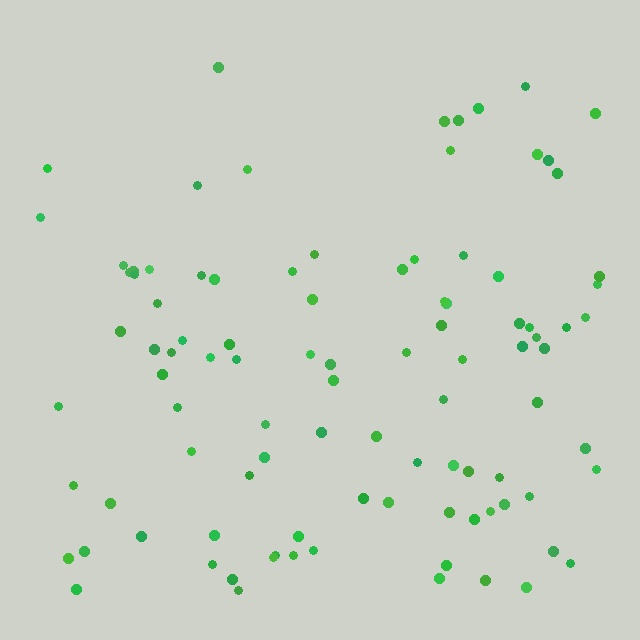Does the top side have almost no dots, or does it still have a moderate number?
Still a moderate number, just noticeably fewer than the bottom.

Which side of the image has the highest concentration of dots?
The bottom.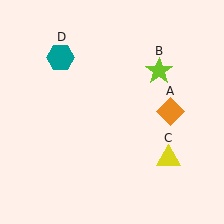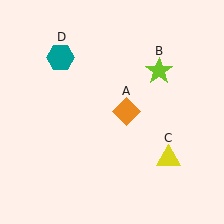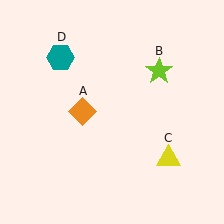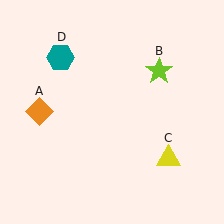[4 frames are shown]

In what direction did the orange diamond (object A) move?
The orange diamond (object A) moved left.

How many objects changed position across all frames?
1 object changed position: orange diamond (object A).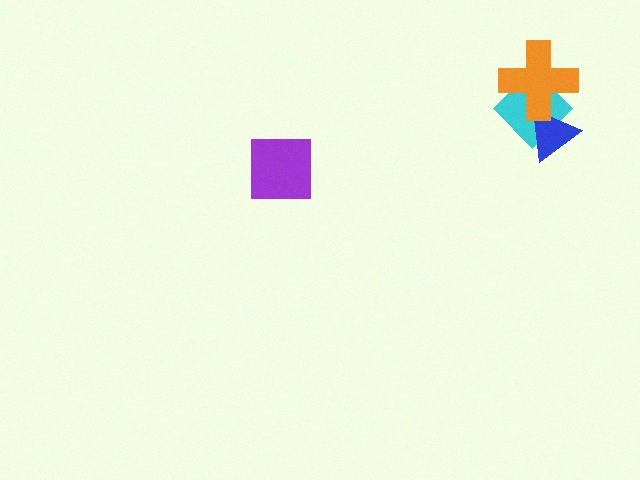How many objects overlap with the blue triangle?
2 objects overlap with the blue triangle.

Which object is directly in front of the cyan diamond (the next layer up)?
The blue triangle is directly in front of the cyan diamond.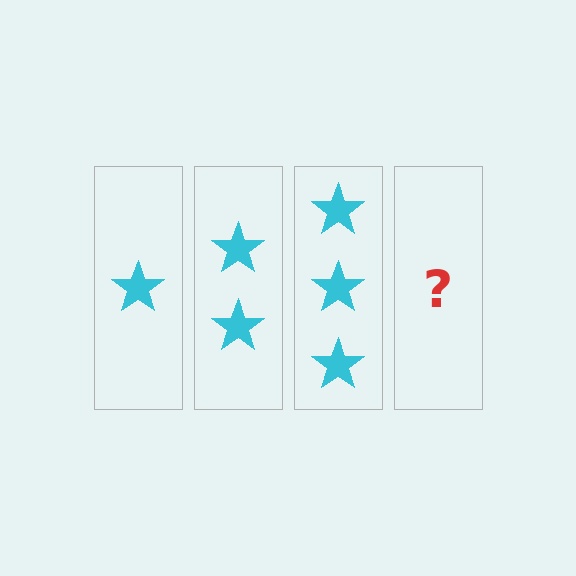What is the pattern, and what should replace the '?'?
The pattern is that each step adds one more star. The '?' should be 4 stars.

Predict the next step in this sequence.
The next step is 4 stars.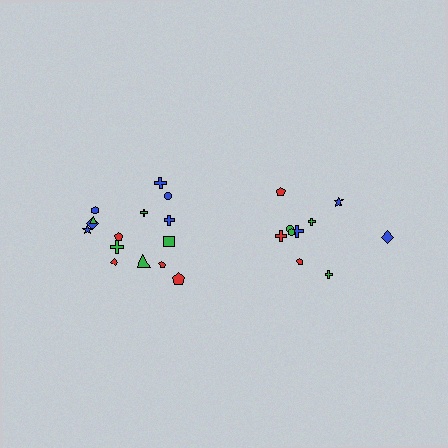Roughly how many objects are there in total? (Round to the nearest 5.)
Roughly 25 objects in total.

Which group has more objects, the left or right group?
The left group.